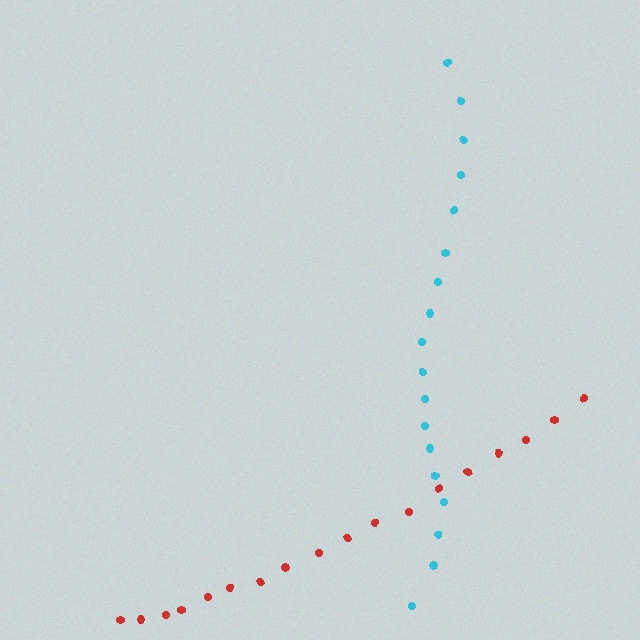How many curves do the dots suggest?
There are 2 distinct paths.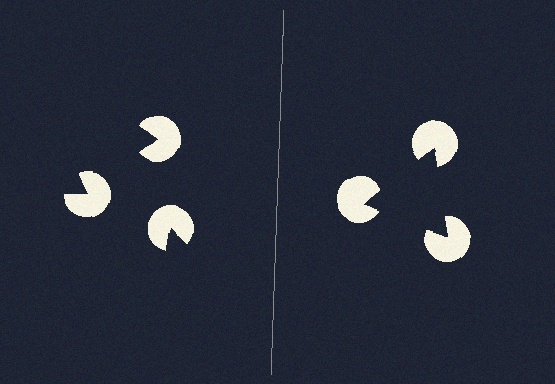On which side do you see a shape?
An illusory triangle appears on the right side. On the left side the wedge cuts are rotated, so no coherent shape forms.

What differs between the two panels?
The pac-man discs are positioned identically on both sides; only the wedge orientations differ. On the right they align to a triangle; on the left they are misaligned.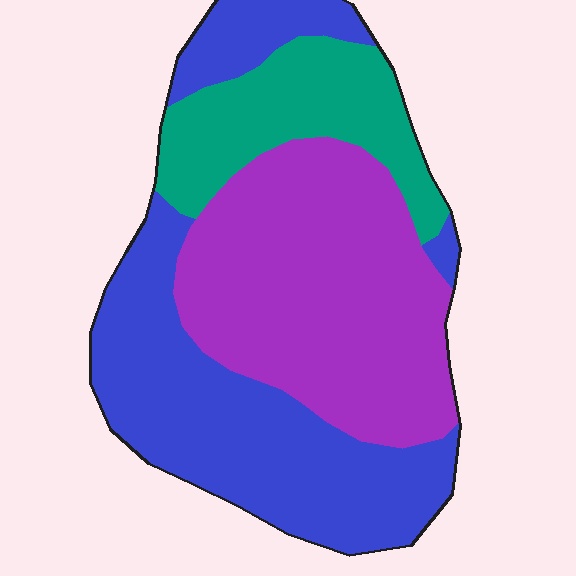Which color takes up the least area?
Teal, at roughly 20%.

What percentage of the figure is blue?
Blue covers 41% of the figure.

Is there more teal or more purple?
Purple.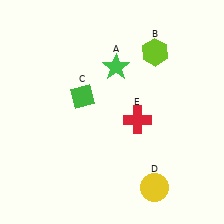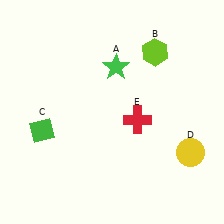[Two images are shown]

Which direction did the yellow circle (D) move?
The yellow circle (D) moved right.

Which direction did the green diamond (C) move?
The green diamond (C) moved left.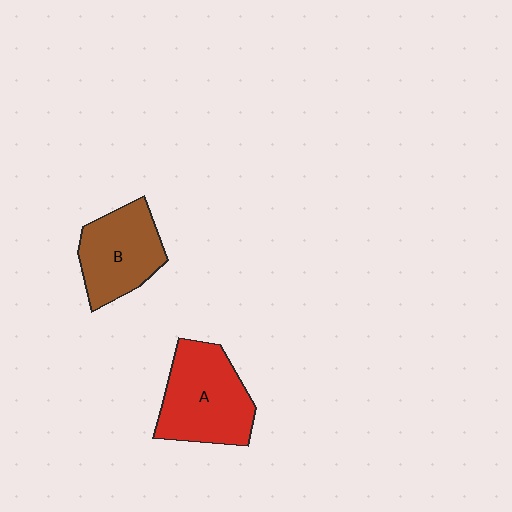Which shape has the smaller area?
Shape B (brown).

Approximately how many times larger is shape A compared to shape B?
Approximately 1.2 times.